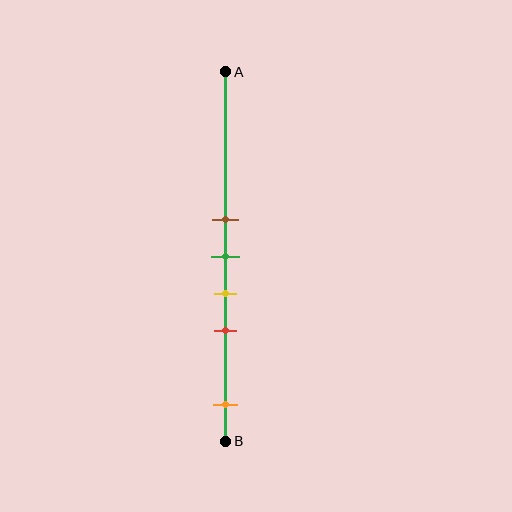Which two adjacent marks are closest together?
The brown and green marks are the closest adjacent pair.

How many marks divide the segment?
There are 5 marks dividing the segment.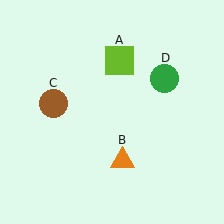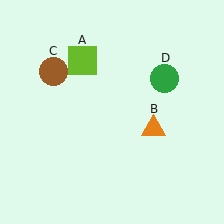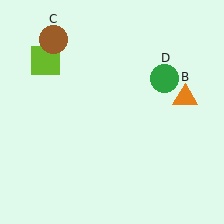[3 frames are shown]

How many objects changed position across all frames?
3 objects changed position: lime square (object A), orange triangle (object B), brown circle (object C).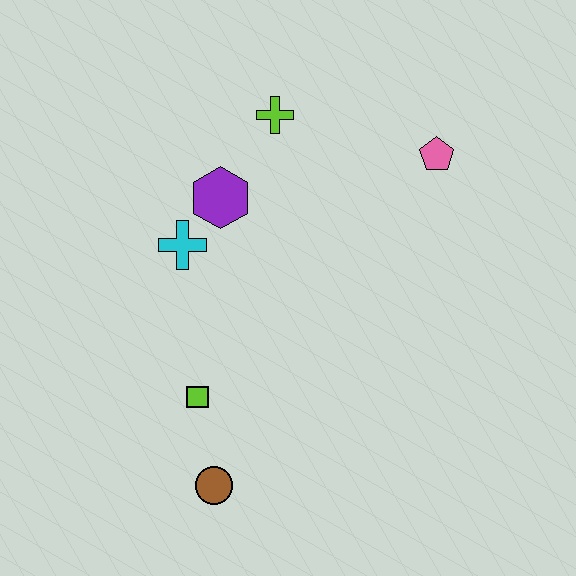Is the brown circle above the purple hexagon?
No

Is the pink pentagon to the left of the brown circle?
No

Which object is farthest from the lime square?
The pink pentagon is farthest from the lime square.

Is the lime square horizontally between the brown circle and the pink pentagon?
No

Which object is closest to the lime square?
The brown circle is closest to the lime square.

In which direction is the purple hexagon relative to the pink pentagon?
The purple hexagon is to the left of the pink pentagon.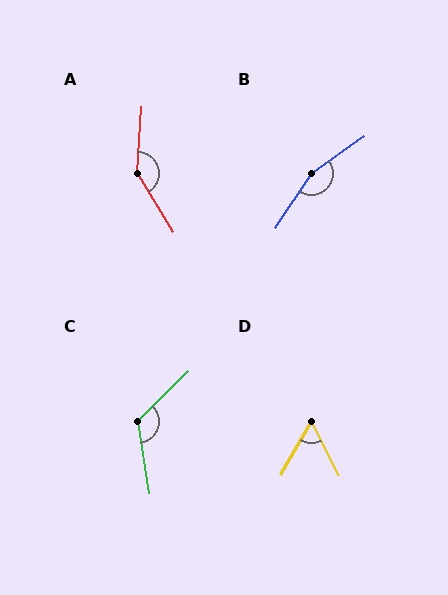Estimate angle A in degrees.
Approximately 145 degrees.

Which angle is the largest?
B, at approximately 159 degrees.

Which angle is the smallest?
D, at approximately 56 degrees.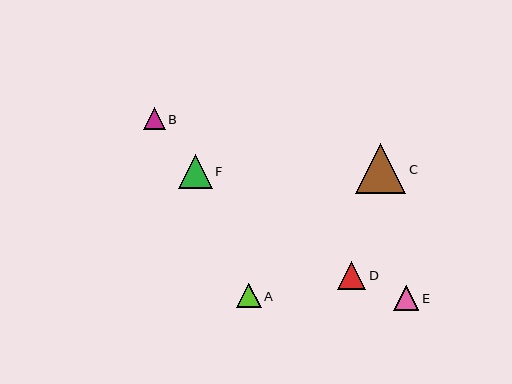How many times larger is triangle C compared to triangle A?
Triangle C is approximately 2.0 times the size of triangle A.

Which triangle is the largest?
Triangle C is the largest with a size of approximately 50 pixels.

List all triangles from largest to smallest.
From largest to smallest: C, F, D, E, A, B.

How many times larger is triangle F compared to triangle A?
Triangle F is approximately 1.4 times the size of triangle A.